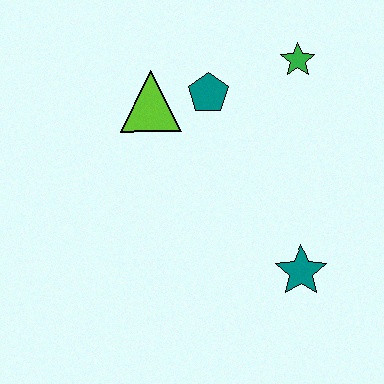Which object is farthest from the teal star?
The lime triangle is farthest from the teal star.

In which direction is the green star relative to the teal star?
The green star is above the teal star.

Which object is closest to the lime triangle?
The teal pentagon is closest to the lime triangle.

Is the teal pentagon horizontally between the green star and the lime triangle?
Yes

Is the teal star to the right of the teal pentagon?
Yes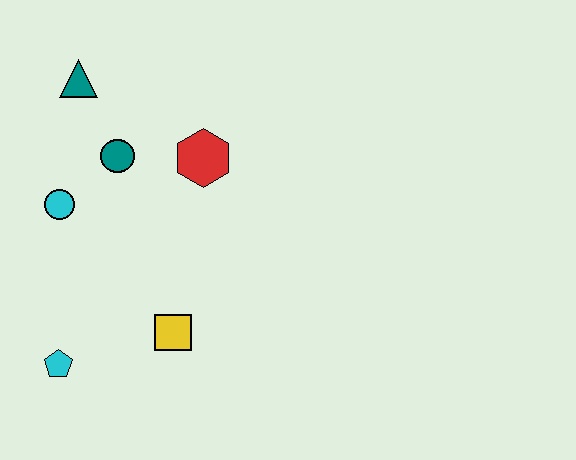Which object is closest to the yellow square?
The cyan pentagon is closest to the yellow square.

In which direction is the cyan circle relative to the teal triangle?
The cyan circle is below the teal triangle.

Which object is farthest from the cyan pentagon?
The teal triangle is farthest from the cyan pentagon.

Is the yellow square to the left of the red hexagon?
Yes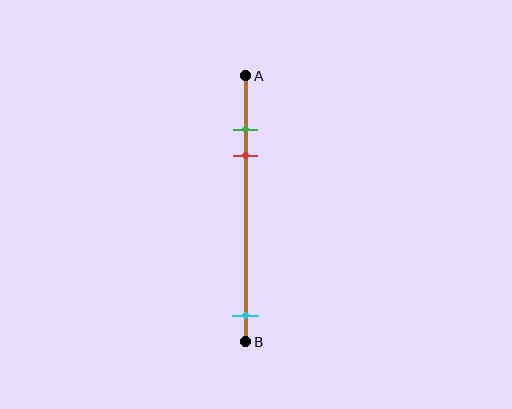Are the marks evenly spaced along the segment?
No, the marks are not evenly spaced.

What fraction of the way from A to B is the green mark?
The green mark is approximately 20% (0.2) of the way from A to B.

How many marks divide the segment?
There are 3 marks dividing the segment.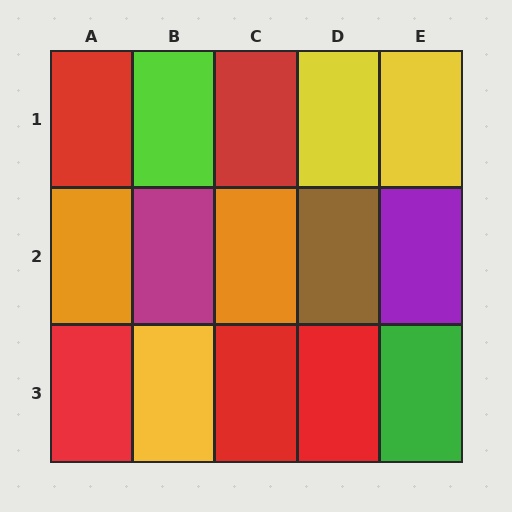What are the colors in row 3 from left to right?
Red, yellow, red, red, green.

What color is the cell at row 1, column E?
Yellow.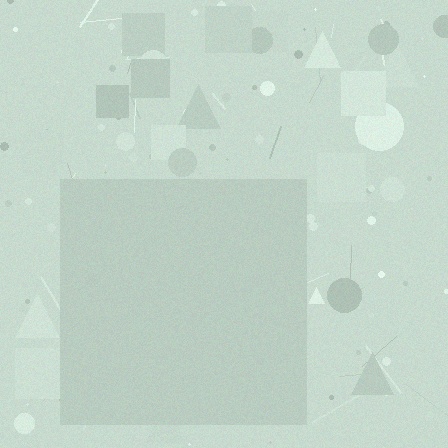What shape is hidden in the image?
A square is hidden in the image.